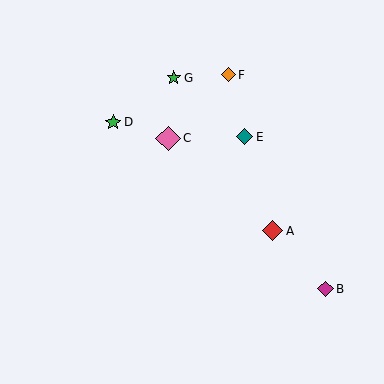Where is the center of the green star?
The center of the green star is at (113, 122).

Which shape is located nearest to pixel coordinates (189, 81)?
The green star (labeled G) at (174, 78) is nearest to that location.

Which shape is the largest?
The pink diamond (labeled C) is the largest.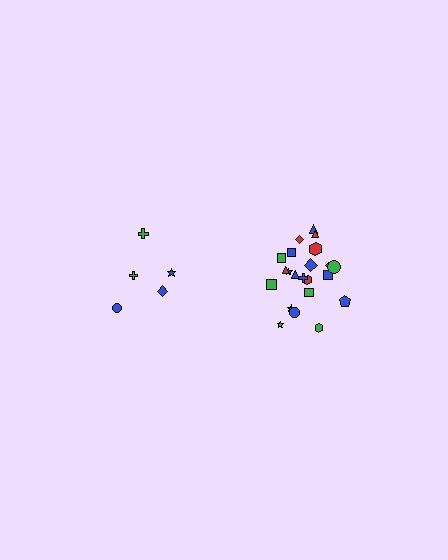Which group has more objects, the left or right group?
The right group.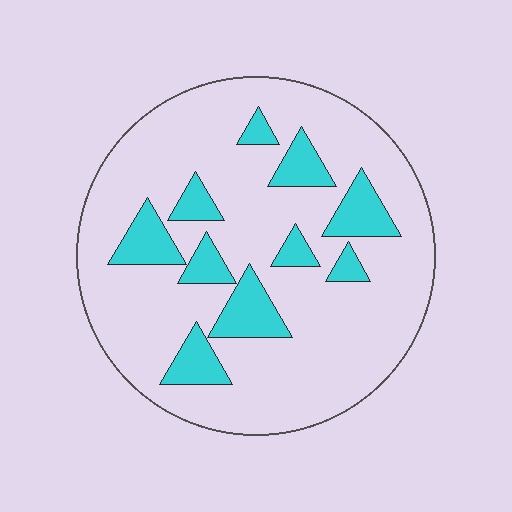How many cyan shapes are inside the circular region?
10.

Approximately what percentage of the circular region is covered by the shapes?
Approximately 20%.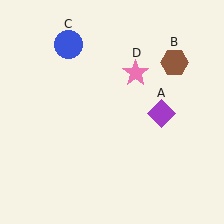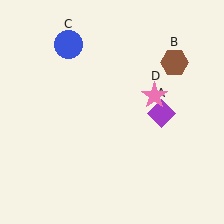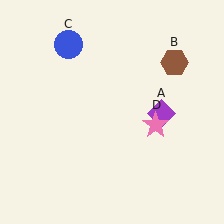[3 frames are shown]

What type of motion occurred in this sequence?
The pink star (object D) rotated clockwise around the center of the scene.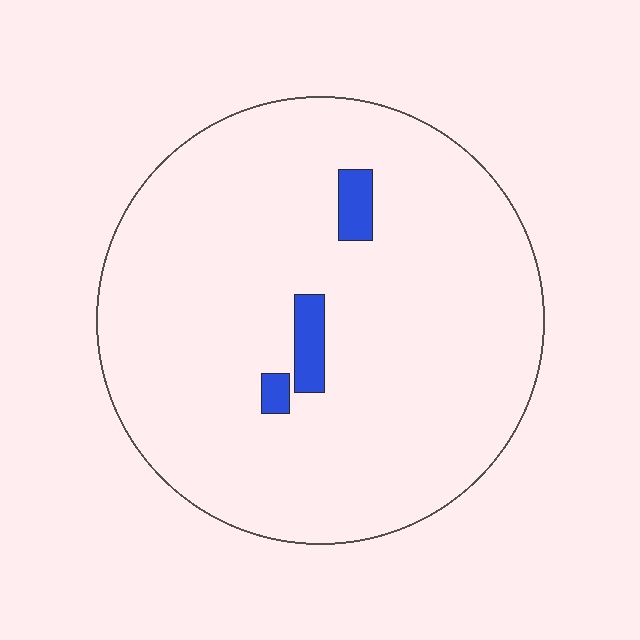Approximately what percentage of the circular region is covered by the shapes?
Approximately 5%.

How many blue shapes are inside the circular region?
3.